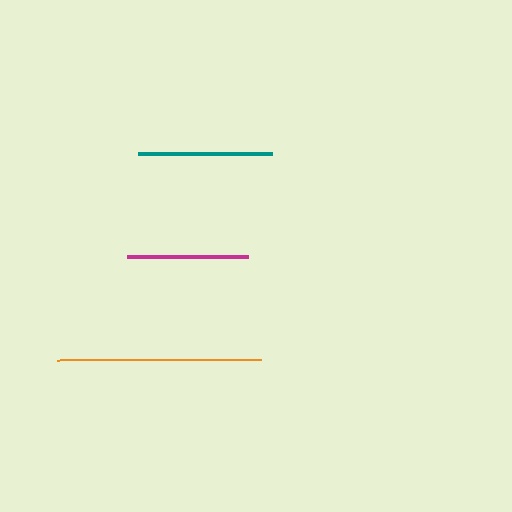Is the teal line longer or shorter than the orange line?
The orange line is longer than the teal line.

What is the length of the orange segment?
The orange segment is approximately 204 pixels long.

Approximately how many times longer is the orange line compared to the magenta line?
The orange line is approximately 1.7 times the length of the magenta line.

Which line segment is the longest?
The orange line is the longest at approximately 204 pixels.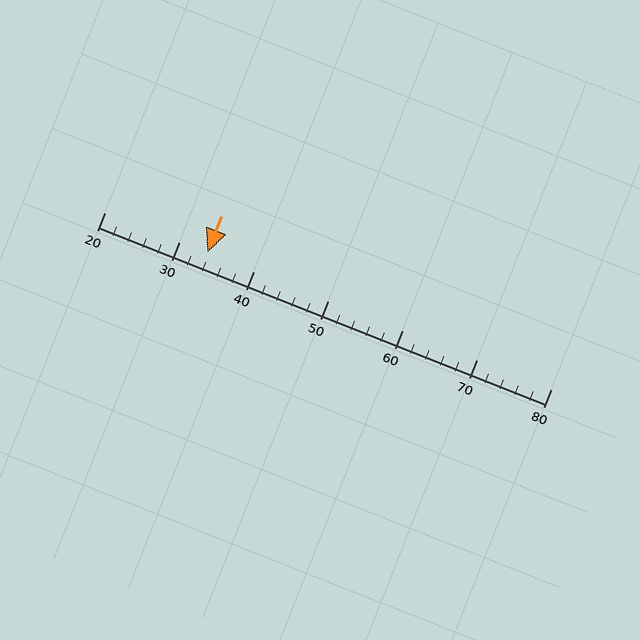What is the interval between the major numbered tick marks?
The major tick marks are spaced 10 units apart.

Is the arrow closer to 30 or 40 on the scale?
The arrow is closer to 30.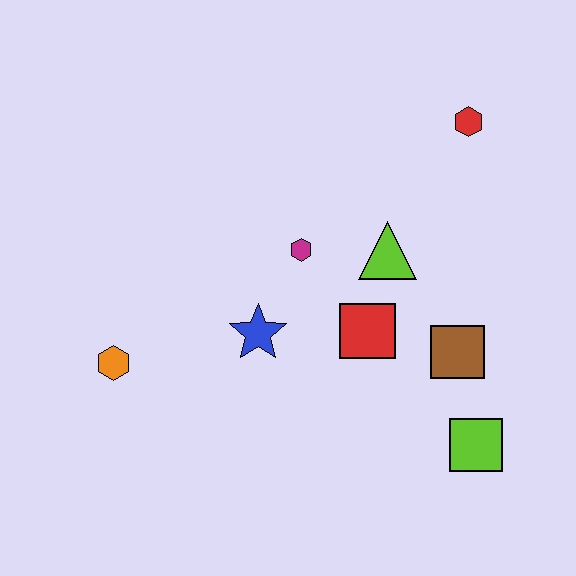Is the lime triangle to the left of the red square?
No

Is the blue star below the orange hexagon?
No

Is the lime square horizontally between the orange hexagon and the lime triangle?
No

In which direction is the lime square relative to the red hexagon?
The lime square is below the red hexagon.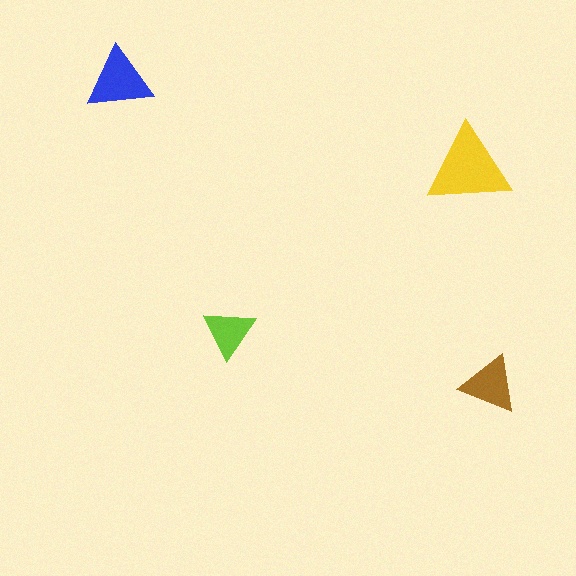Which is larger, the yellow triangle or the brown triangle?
The yellow one.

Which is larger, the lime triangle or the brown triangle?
The brown one.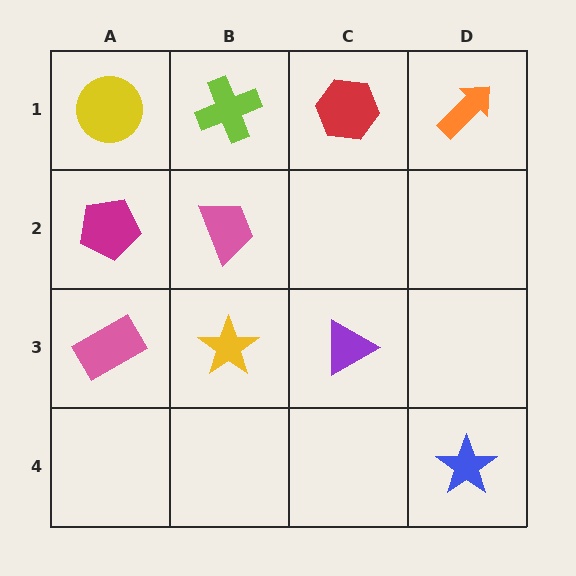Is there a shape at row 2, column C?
No, that cell is empty.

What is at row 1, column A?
A yellow circle.